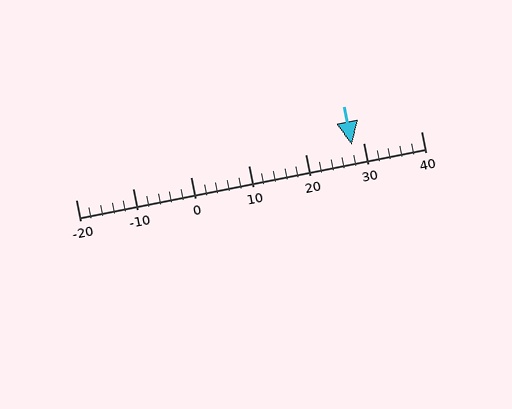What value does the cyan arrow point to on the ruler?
The cyan arrow points to approximately 28.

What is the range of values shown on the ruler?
The ruler shows values from -20 to 40.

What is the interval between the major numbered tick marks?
The major tick marks are spaced 10 units apart.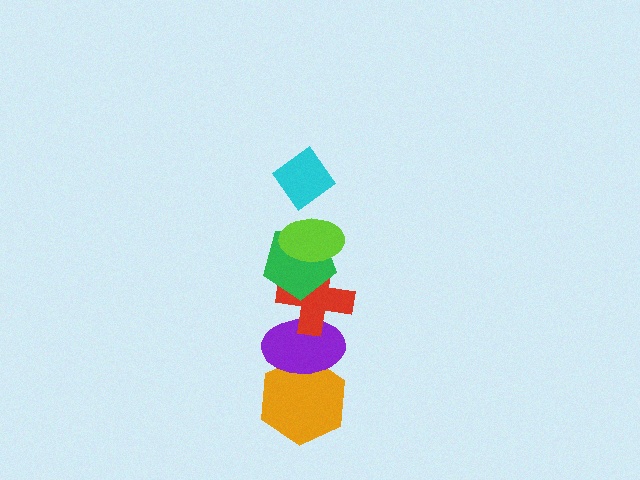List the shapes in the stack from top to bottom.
From top to bottom: the cyan diamond, the lime ellipse, the green pentagon, the red cross, the purple ellipse, the orange hexagon.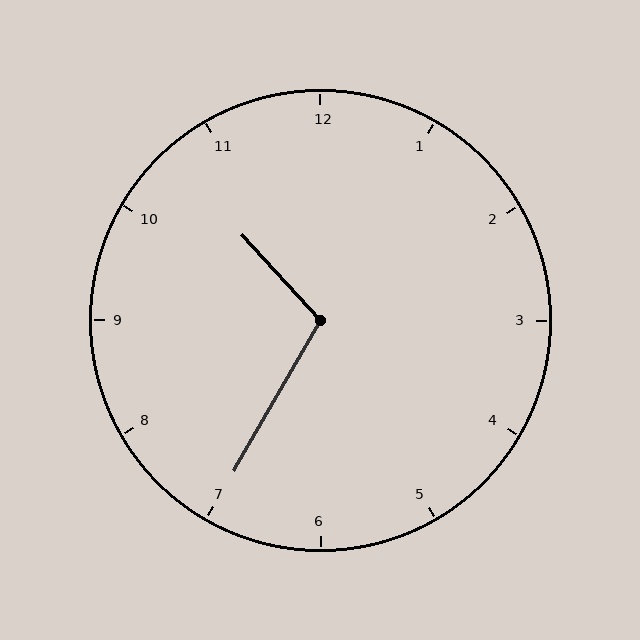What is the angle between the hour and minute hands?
Approximately 108 degrees.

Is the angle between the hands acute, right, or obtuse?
It is obtuse.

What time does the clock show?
10:35.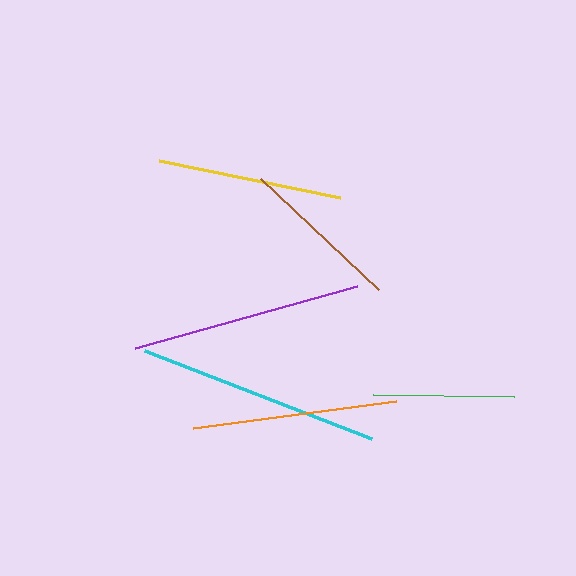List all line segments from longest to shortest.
From longest to shortest: cyan, purple, orange, yellow, brown, green.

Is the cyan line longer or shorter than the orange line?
The cyan line is longer than the orange line.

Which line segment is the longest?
The cyan line is the longest at approximately 244 pixels.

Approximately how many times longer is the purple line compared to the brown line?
The purple line is approximately 1.4 times the length of the brown line.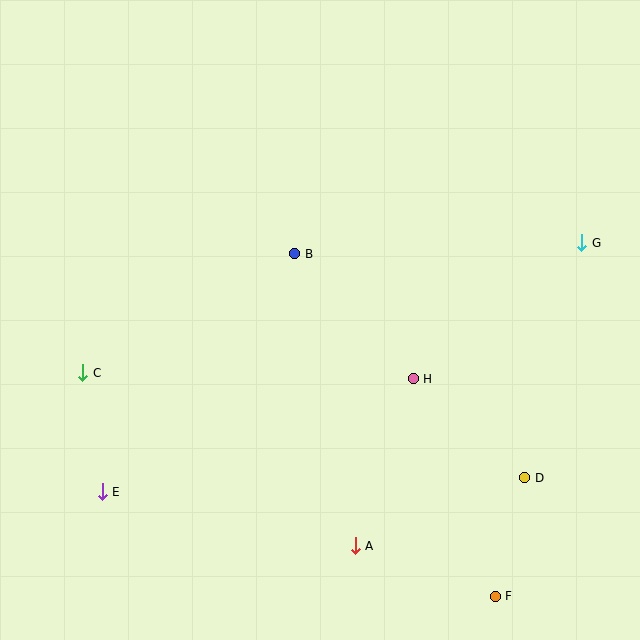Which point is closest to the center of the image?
Point B at (295, 254) is closest to the center.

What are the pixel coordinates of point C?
Point C is at (83, 373).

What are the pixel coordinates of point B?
Point B is at (295, 254).